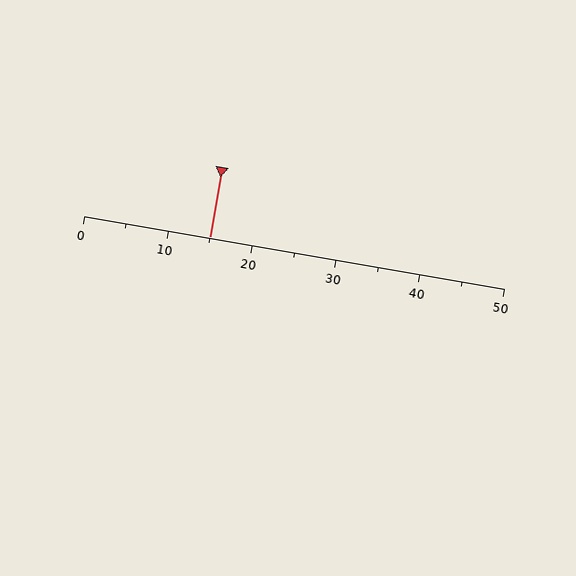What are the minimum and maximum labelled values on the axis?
The axis runs from 0 to 50.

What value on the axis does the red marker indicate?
The marker indicates approximately 15.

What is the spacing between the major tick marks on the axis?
The major ticks are spaced 10 apart.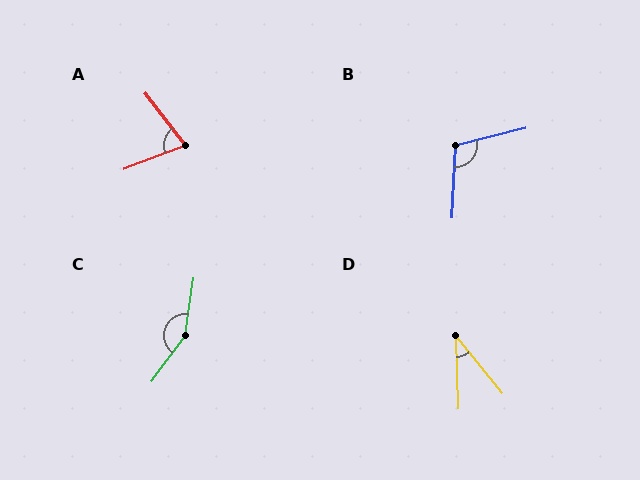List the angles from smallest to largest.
D (37°), A (73°), B (107°), C (152°).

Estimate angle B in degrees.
Approximately 107 degrees.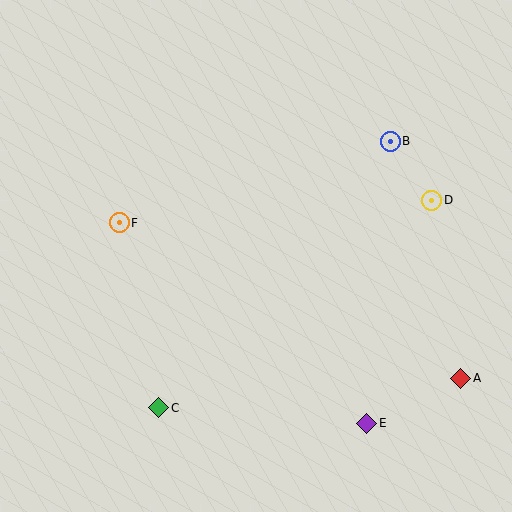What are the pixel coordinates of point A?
Point A is at (461, 378).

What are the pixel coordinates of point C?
Point C is at (159, 408).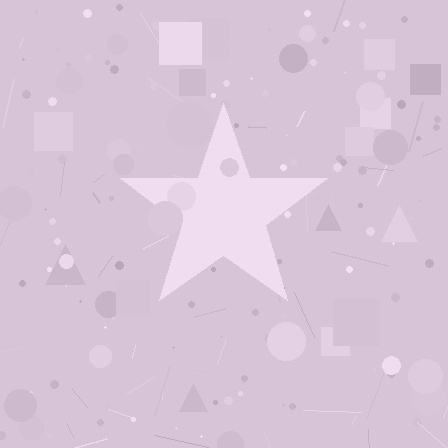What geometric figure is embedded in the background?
A star is embedded in the background.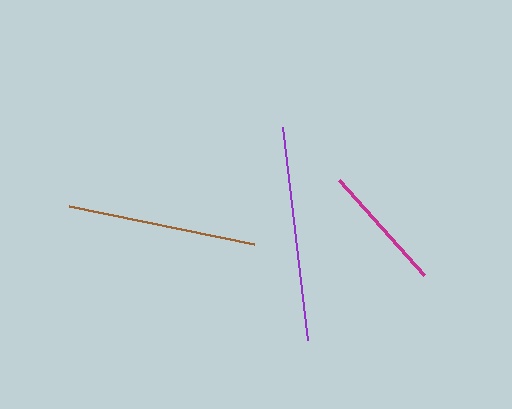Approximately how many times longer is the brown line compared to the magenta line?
The brown line is approximately 1.5 times the length of the magenta line.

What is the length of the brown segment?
The brown segment is approximately 189 pixels long.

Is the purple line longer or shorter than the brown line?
The purple line is longer than the brown line.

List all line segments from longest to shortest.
From longest to shortest: purple, brown, magenta.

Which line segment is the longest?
The purple line is the longest at approximately 214 pixels.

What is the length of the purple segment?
The purple segment is approximately 214 pixels long.